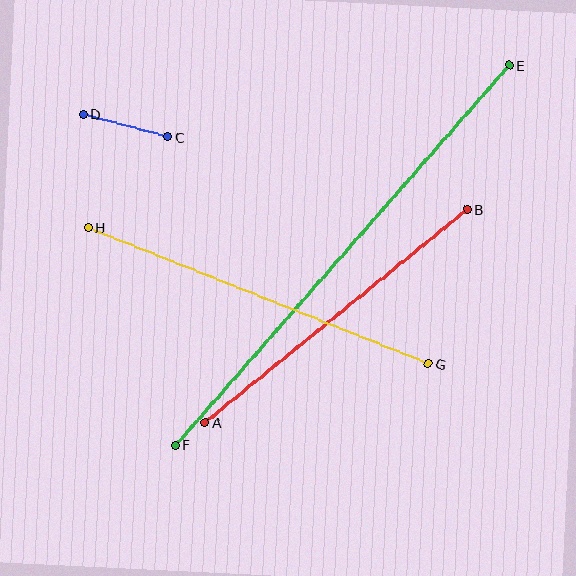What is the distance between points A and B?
The distance is approximately 338 pixels.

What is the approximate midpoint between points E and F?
The midpoint is at approximately (343, 255) pixels.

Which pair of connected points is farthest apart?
Points E and F are farthest apart.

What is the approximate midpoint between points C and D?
The midpoint is at approximately (126, 126) pixels.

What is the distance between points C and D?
The distance is approximately 88 pixels.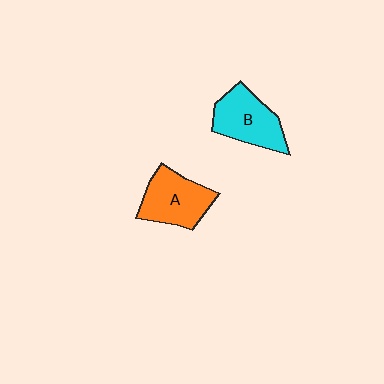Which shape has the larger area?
Shape B (cyan).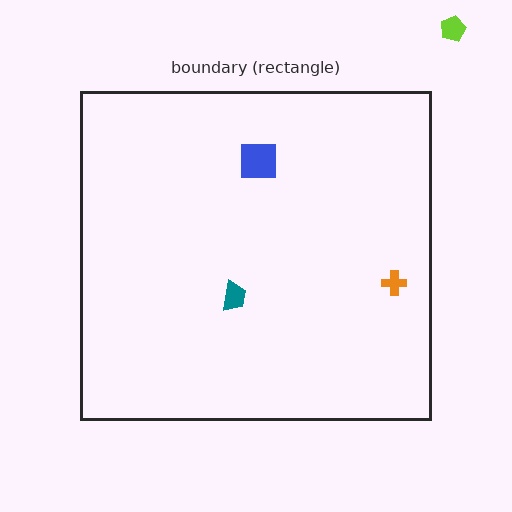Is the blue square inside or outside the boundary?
Inside.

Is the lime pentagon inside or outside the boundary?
Outside.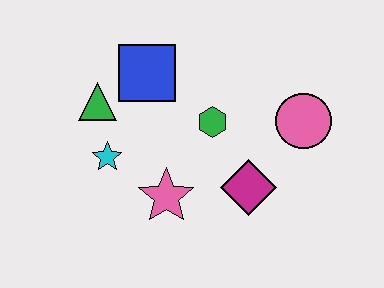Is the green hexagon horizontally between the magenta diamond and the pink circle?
No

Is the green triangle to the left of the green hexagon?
Yes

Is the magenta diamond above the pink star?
Yes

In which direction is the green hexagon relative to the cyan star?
The green hexagon is to the right of the cyan star.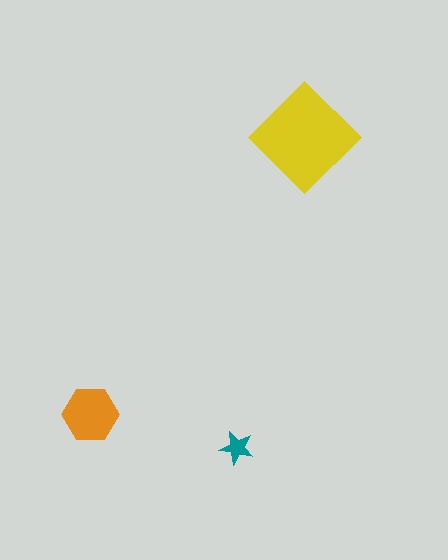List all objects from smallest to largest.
The teal star, the orange hexagon, the yellow diamond.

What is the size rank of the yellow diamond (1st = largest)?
1st.